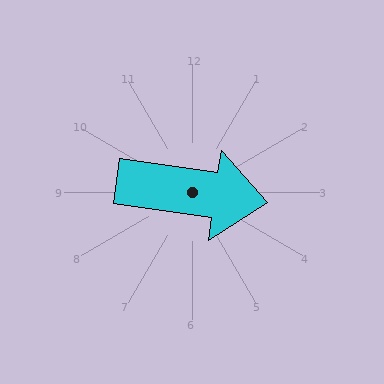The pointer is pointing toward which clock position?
Roughly 3 o'clock.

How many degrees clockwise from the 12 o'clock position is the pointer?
Approximately 98 degrees.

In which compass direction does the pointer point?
East.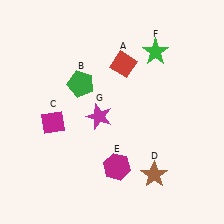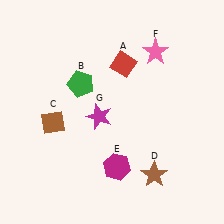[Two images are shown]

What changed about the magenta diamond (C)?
In Image 1, C is magenta. In Image 2, it changed to brown.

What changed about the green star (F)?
In Image 1, F is green. In Image 2, it changed to pink.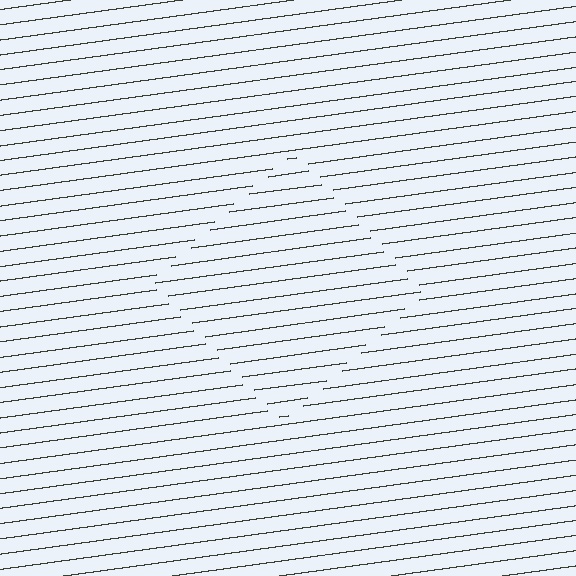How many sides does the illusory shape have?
4 sides — the line-ends trace a square.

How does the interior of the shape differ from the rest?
The interior of the shape contains the same grating, shifted by half a period — the contour is defined by the phase discontinuity where line-ends from the inner and outer gratings abut.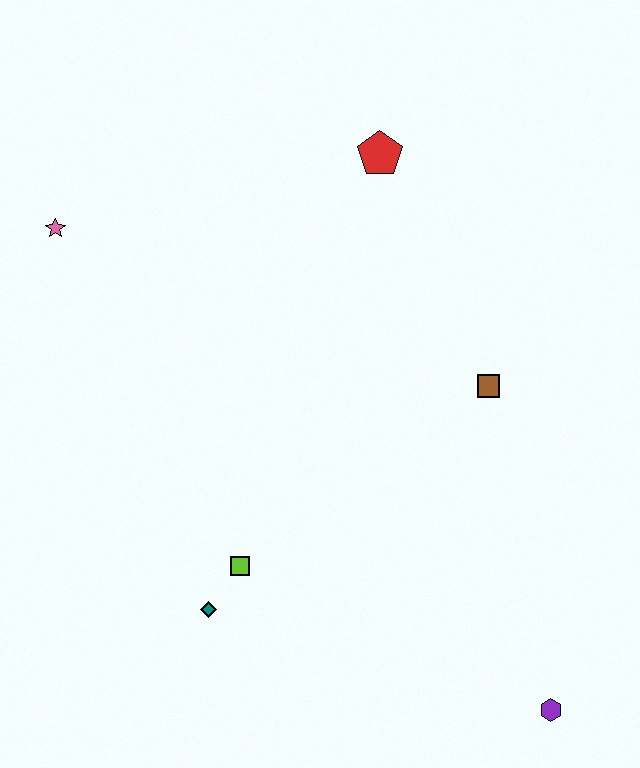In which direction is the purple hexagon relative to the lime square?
The purple hexagon is to the right of the lime square.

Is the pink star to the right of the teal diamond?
No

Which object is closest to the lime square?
The teal diamond is closest to the lime square.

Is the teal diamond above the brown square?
No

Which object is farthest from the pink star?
The purple hexagon is farthest from the pink star.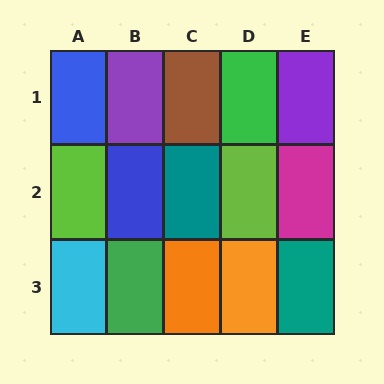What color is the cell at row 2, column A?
Lime.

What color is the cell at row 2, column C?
Teal.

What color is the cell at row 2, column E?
Magenta.